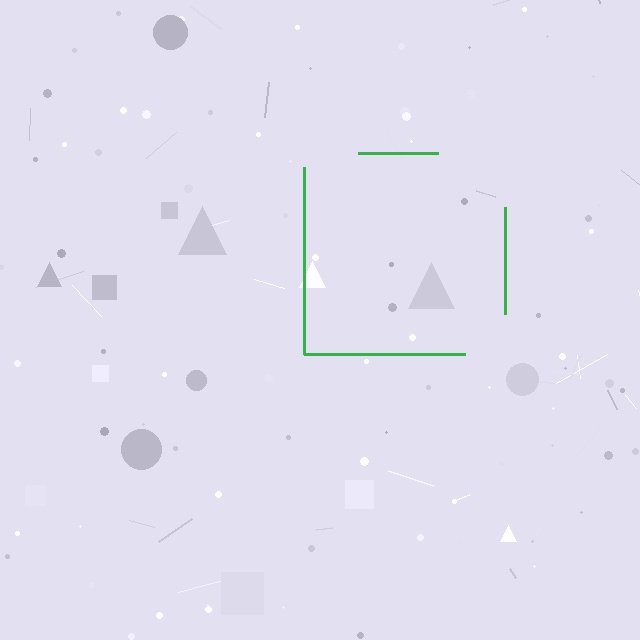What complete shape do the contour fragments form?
The contour fragments form a square.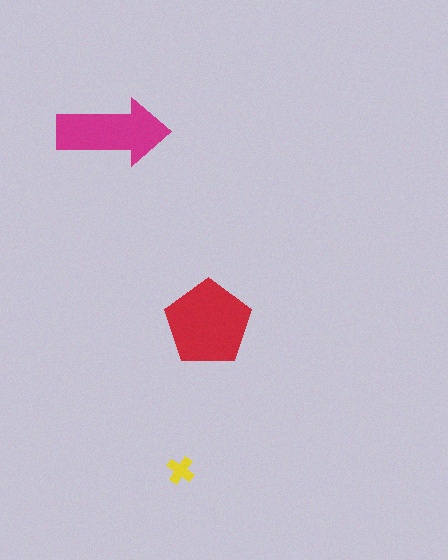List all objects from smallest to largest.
The yellow cross, the magenta arrow, the red pentagon.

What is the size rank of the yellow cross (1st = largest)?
3rd.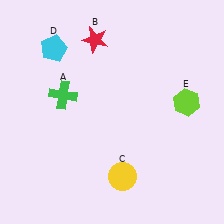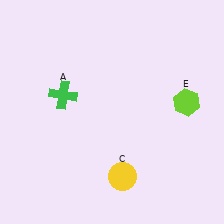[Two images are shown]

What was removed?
The red star (B), the cyan pentagon (D) were removed in Image 2.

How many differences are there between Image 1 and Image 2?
There are 2 differences between the two images.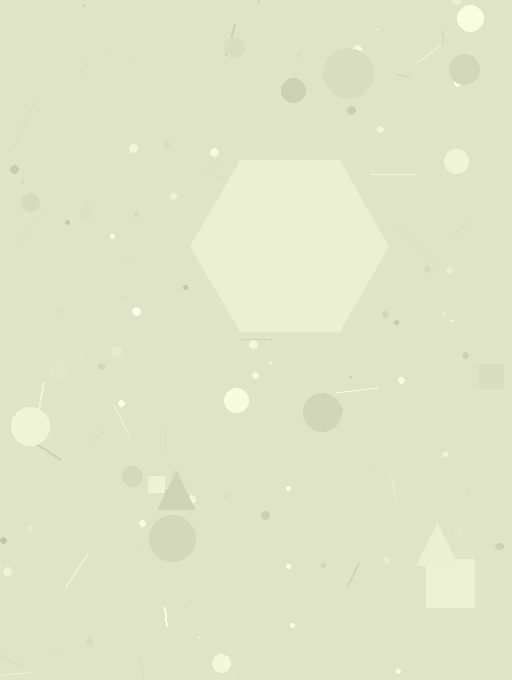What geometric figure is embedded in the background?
A hexagon is embedded in the background.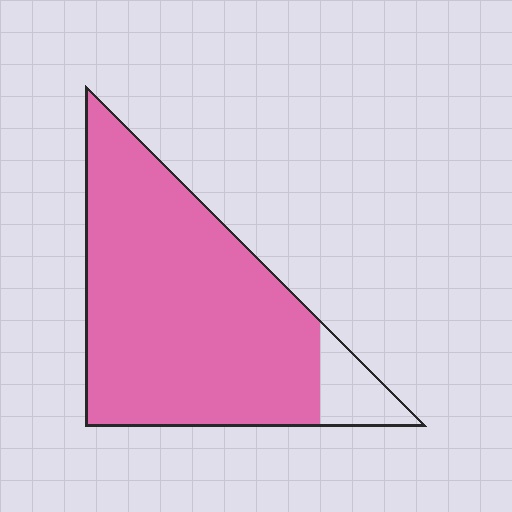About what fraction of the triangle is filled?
About nine tenths (9/10).